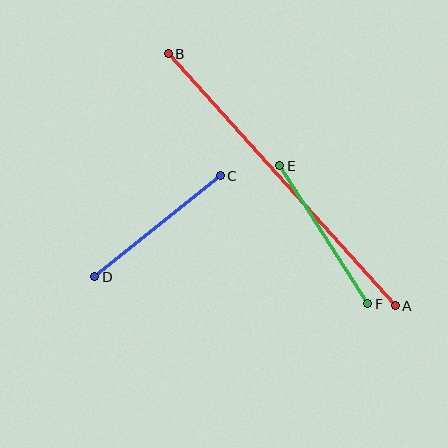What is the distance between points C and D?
The distance is approximately 161 pixels.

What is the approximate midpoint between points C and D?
The midpoint is at approximately (158, 226) pixels.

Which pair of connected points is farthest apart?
Points A and B are farthest apart.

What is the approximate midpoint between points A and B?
The midpoint is at approximately (282, 180) pixels.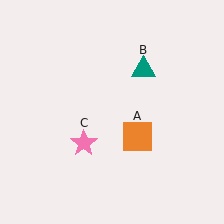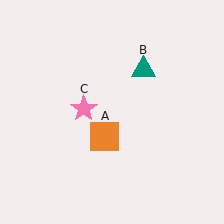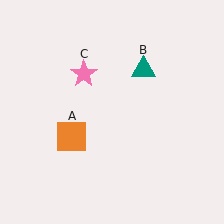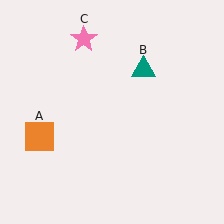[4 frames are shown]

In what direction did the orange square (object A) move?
The orange square (object A) moved left.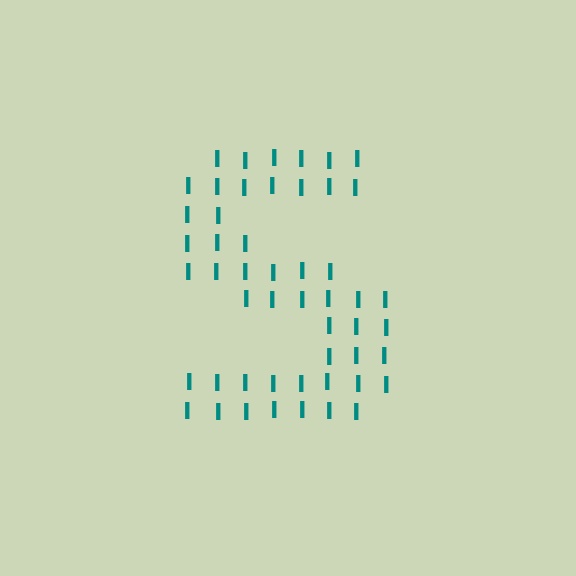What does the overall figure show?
The overall figure shows the letter S.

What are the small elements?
The small elements are letter I's.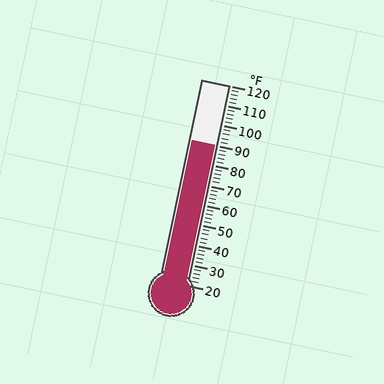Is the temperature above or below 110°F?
The temperature is below 110°F.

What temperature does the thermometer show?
The thermometer shows approximately 90°F.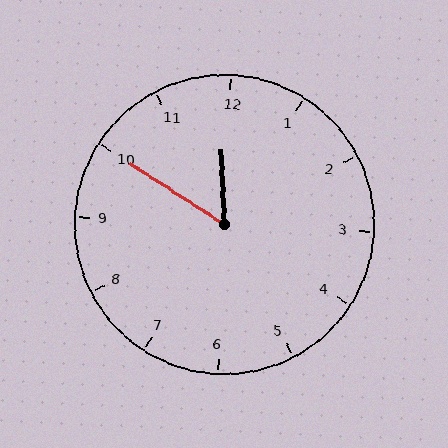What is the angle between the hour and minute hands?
Approximately 55 degrees.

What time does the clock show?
11:50.